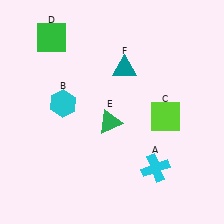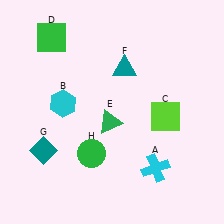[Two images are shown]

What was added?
A teal diamond (G), a green circle (H) were added in Image 2.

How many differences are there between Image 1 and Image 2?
There are 2 differences between the two images.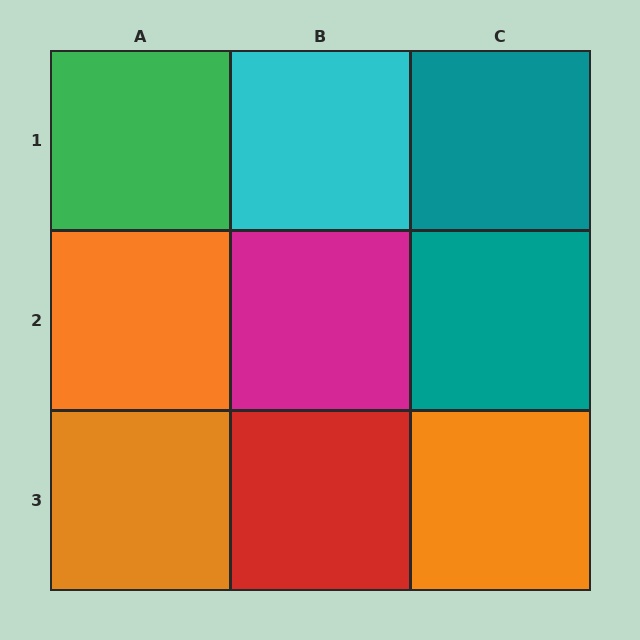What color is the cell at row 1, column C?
Teal.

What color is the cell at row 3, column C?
Orange.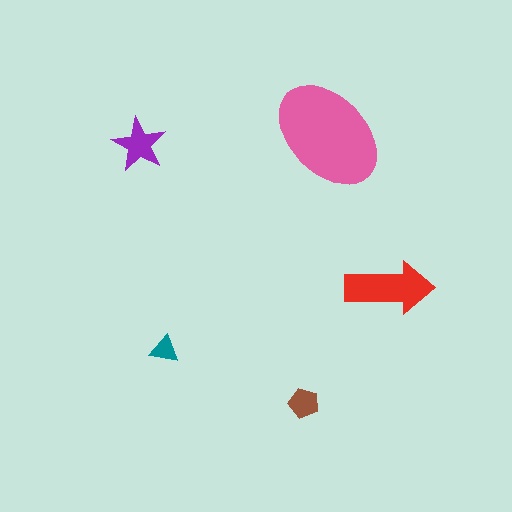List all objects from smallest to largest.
The teal triangle, the brown pentagon, the purple star, the red arrow, the pink ellipse.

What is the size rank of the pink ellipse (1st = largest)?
1st.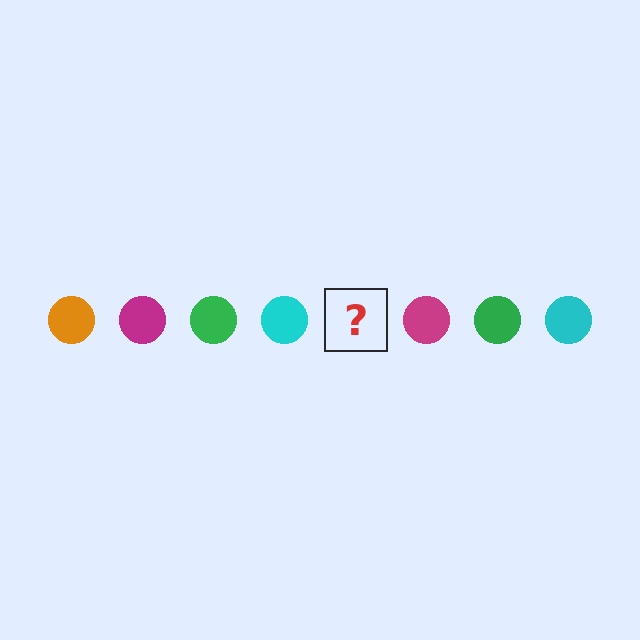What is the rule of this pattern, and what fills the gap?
The rule is that the pattern cycles through orange, magenta, green, cyan circles. The gap should be filled with an orange circle.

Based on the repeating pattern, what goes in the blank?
The blank should be an orange circle.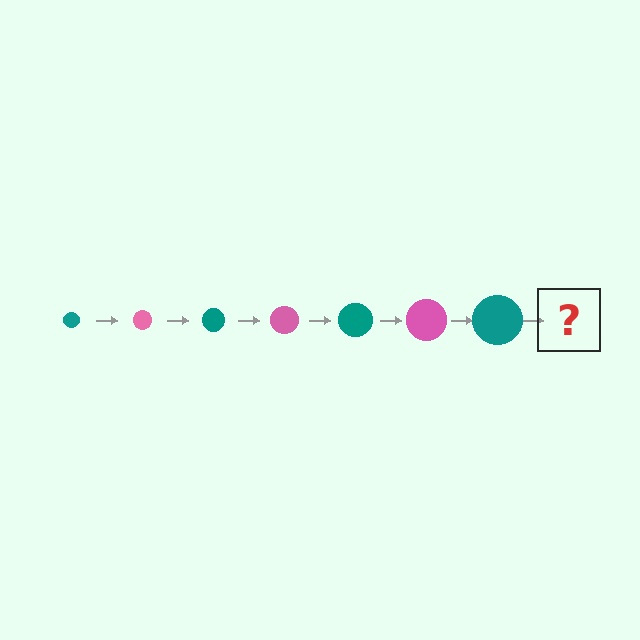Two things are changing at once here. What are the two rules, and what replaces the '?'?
The two rules are that the circle grows larger each step and the color cycles through teal and pink. The '?' should be a pink circle, larger than the previous one.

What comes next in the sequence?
The next element should be a pink circle, larger than the previous one.